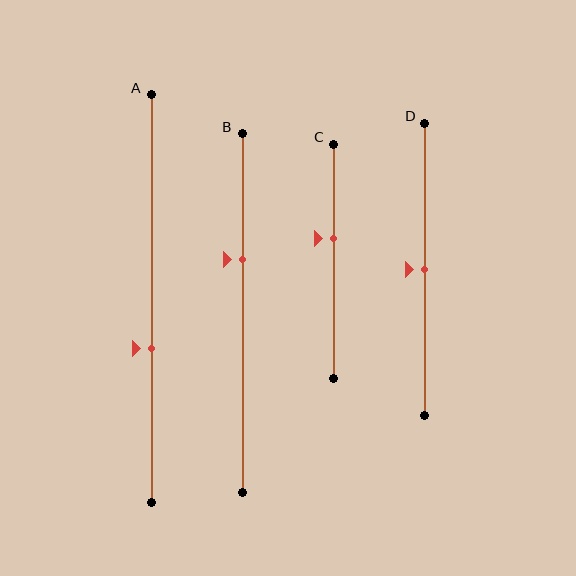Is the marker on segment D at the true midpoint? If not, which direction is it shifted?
Yes, the marker on segment D is at the true midpoint.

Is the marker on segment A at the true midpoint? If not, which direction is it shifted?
No, the marker on segment A is shifted downward by about 12% of the segment length.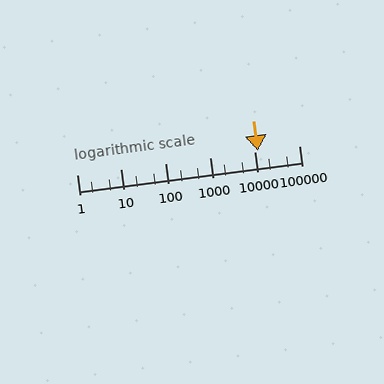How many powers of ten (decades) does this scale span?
The scale spans 5 decades, from 1 to 100000.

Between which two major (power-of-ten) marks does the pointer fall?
The pointer is between 10000 and 100000.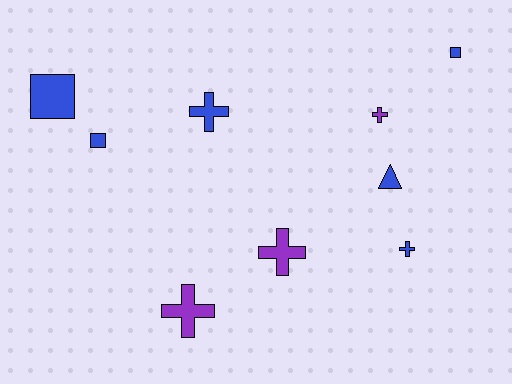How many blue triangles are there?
There is 1 blue triangle.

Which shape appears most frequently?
Cross, with 5 objects.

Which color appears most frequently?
Blue, with 6 objects.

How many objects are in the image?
There are 9 objects.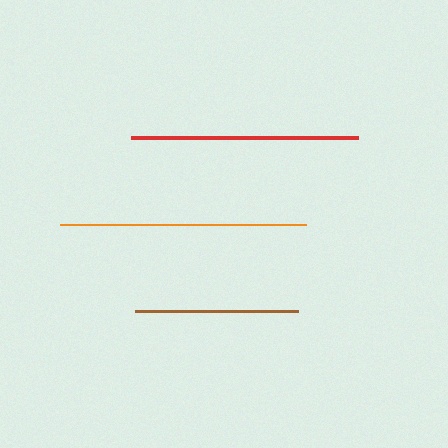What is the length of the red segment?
The red segment is approximately 227 pixels long.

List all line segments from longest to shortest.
From longest to shortest: orange, red, brown.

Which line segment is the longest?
The orange line is the longest at approximately 246 pixels.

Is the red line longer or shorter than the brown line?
The red line is longer than the brown line.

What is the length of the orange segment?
The orange segment is approximately 246 pixels long.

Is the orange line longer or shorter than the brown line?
The orange line is longer than the brown line.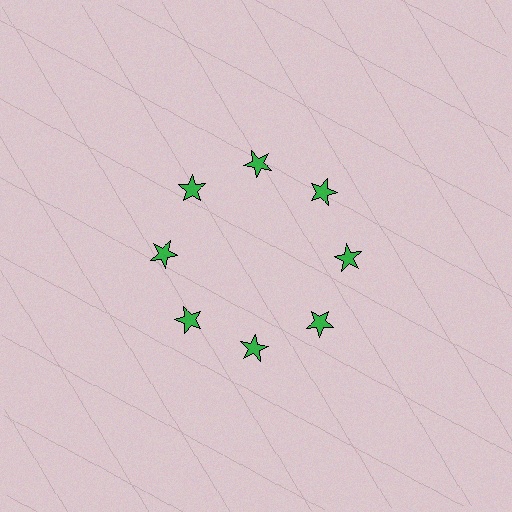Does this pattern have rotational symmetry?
Yes, this pattern has 8-fold rotational symmetry. It looks the same after rotating 45 degrees around the center.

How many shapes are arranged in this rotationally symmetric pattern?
There are 8 shapes, arranged in 8 groups of 1.